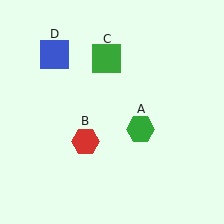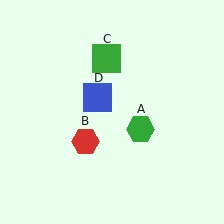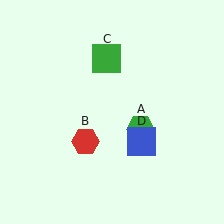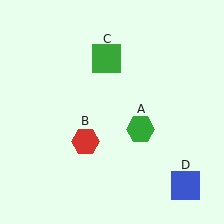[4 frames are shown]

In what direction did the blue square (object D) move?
The blue square (object D) moved down and to the right.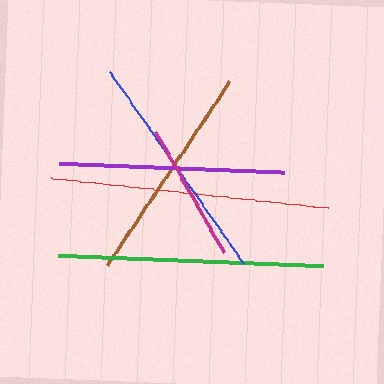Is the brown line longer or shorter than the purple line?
The purple line is longer than the brown line.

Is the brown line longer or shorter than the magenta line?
The brown line is longer than the magenta line.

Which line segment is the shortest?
The magenta line is the shortest at approximately 139 pixels.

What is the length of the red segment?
The red segment is approximately 279 pixels long.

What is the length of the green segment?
The green segment is approximately 265 pixels long.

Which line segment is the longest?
The red line is the longest at approximately 279 pixels.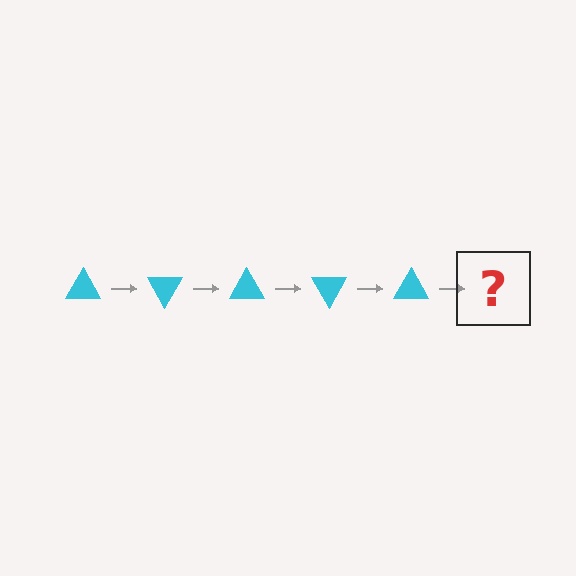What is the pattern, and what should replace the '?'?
The pattern is that the triangle rotates 60 degrees each step. The '?' should be a cyan triangle rotated 300 degrees.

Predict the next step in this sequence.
The next step is a cyan triangle rotated 300 degrees.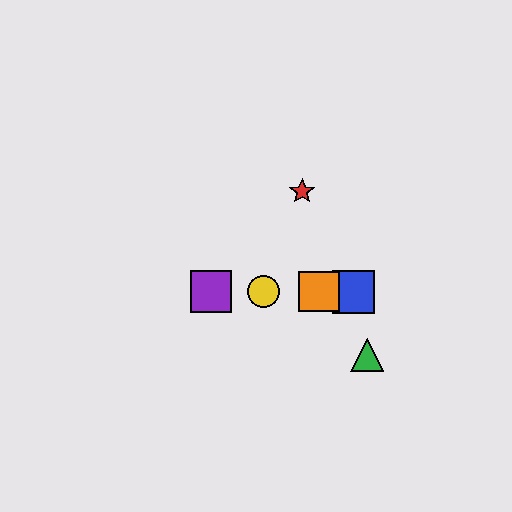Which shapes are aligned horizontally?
The blue square, the yellow circle, the purple square, the orange square are aligned horizontally.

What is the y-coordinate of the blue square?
The blue square is at y≈292.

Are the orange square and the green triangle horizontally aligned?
No, the orange square is at y≈292 and the green triangle is at y≈355.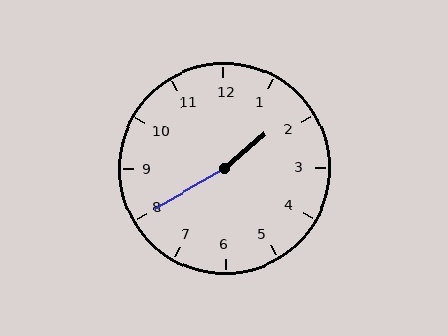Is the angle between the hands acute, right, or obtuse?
It is obtuse.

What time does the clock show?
1:40.